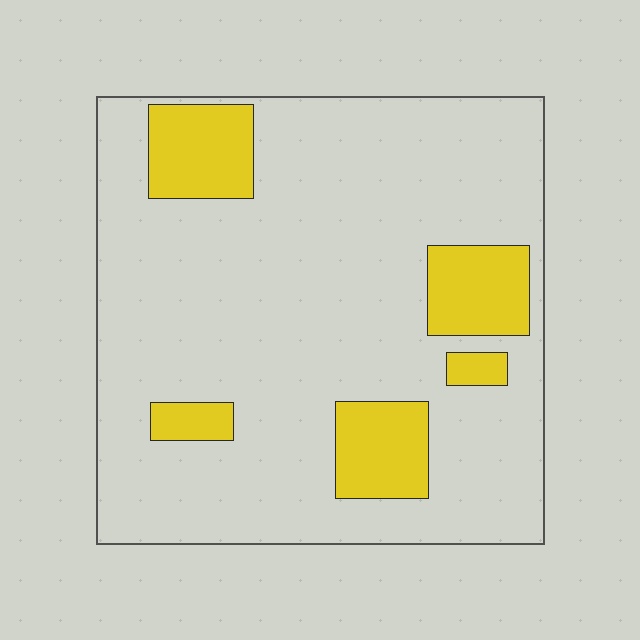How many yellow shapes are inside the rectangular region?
5.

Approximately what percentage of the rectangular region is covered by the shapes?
Approximately 15%.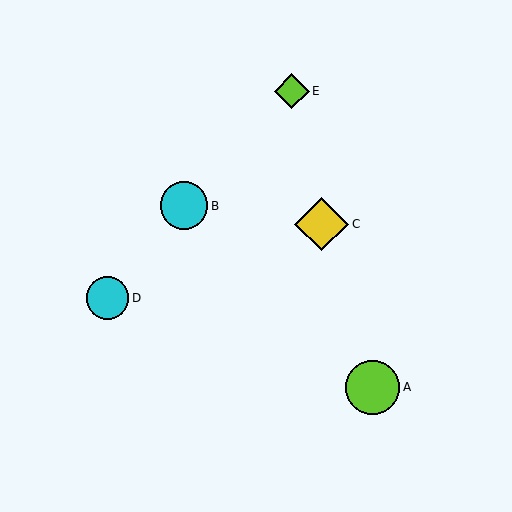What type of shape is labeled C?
Shape C is a yellow diamond.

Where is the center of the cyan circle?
The center of the cyan circle is at (108, 298).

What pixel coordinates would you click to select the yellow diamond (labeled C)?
Click at (322, 224) to select the yellow diamond C.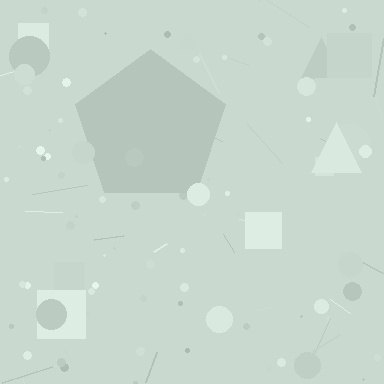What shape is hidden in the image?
A pentagon is hidden in the image.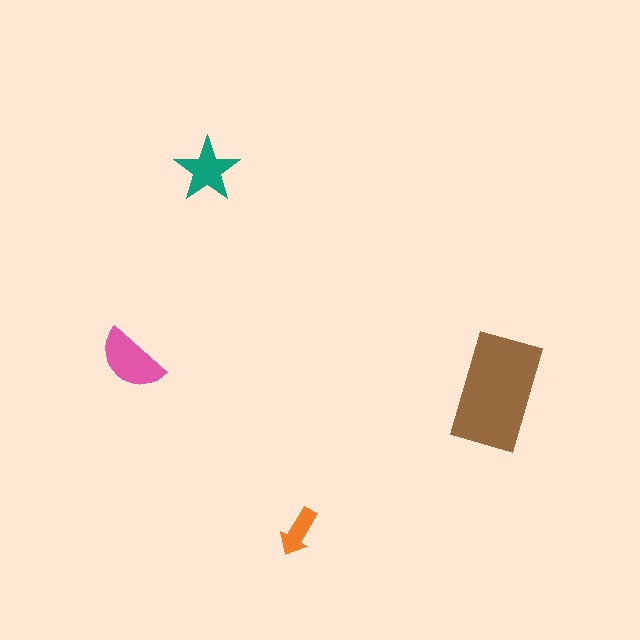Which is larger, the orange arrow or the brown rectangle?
The brown rectangle.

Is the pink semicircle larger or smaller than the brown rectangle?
Smaller.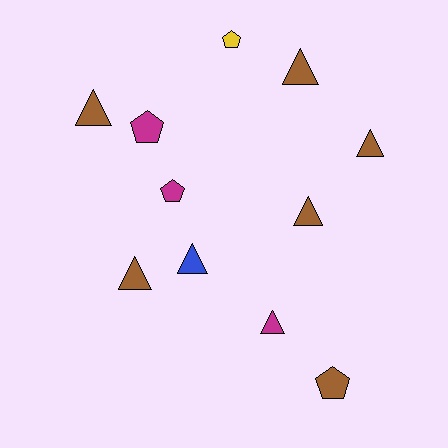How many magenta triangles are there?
There is 1 magenta triangle.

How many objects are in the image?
There are 11 objects.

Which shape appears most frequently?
Triangle, with 7 objects.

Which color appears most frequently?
Brown, with 6 objects.